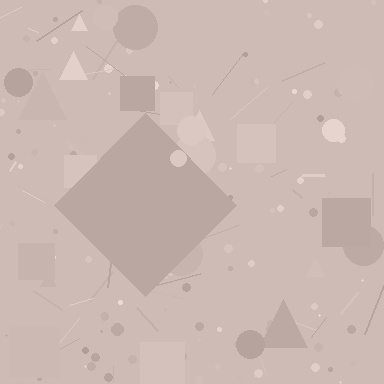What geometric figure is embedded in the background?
A diamond is embedded in the background.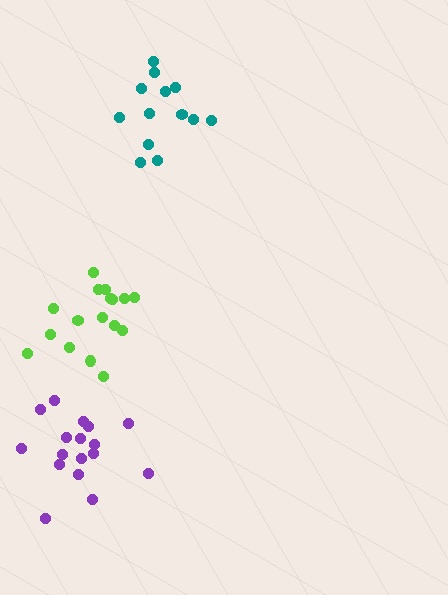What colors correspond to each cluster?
The clusters are colored: teal, lime, purple.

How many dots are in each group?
Group 1: 13 dots, Group 2: 17 dots, Group 3: 17 dots (47 total).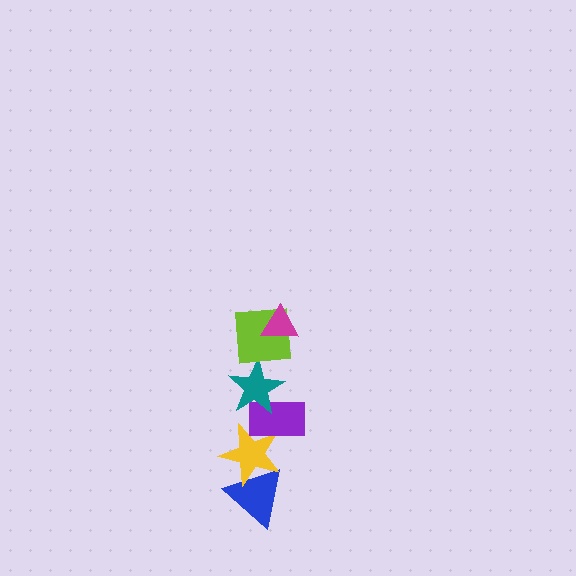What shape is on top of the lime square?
The magenta triangle is on top of the lime square.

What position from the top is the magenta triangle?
The magenta triangle is 1st from the top.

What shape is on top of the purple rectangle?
The teal star is on top of the purple rectangle.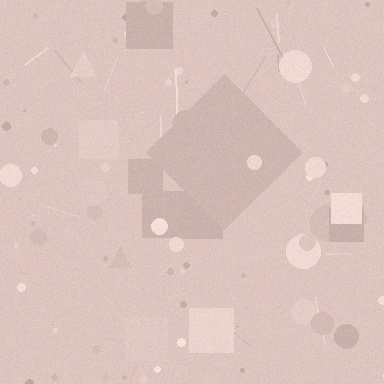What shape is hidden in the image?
A diamond is hidden in the image.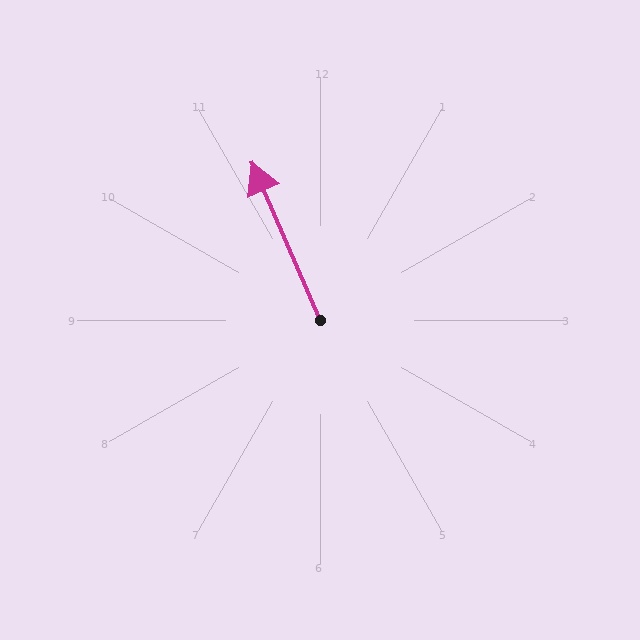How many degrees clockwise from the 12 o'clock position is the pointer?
Approximately 336 degrees.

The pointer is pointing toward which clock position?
Roughly 11 o'clock.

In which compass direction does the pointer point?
Northwest.